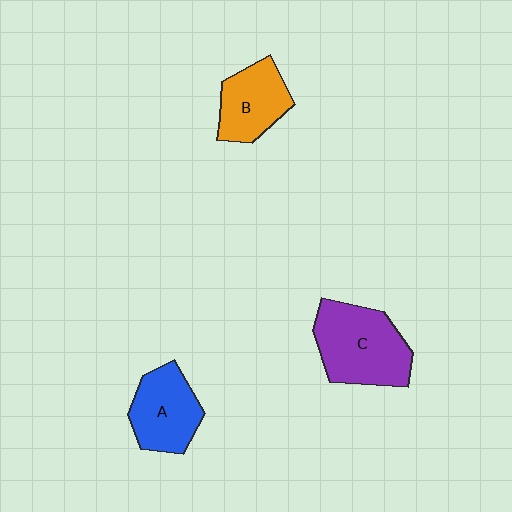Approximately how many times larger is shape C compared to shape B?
Approximately 1.5 times.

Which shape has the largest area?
Shape C (purple).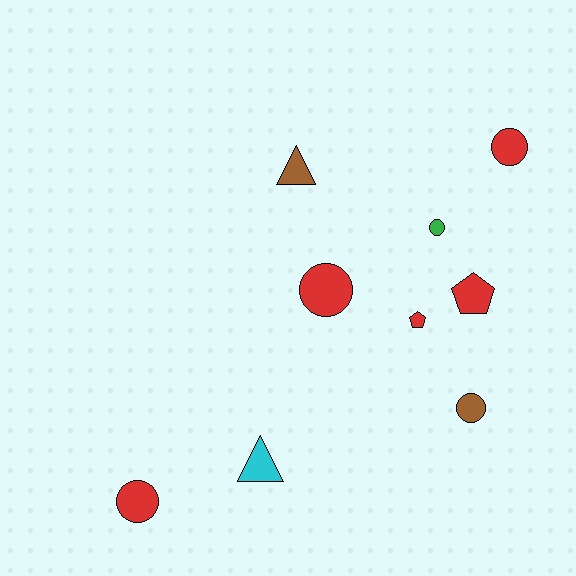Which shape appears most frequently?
Circle, with 5 objects.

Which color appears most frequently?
Red, with 5 objects.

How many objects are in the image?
There are 9 objects.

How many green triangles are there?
There are no green triangles.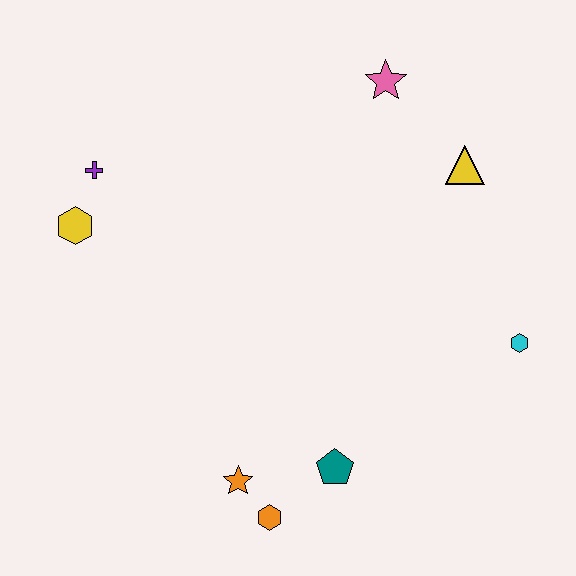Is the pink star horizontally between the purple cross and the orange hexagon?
No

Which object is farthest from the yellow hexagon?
The cyan hexagon is farthest from the yellow hexagon.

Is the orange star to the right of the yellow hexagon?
Yes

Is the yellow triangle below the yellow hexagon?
No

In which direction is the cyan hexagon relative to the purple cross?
The cyan hexagon is to the right of the purple cross.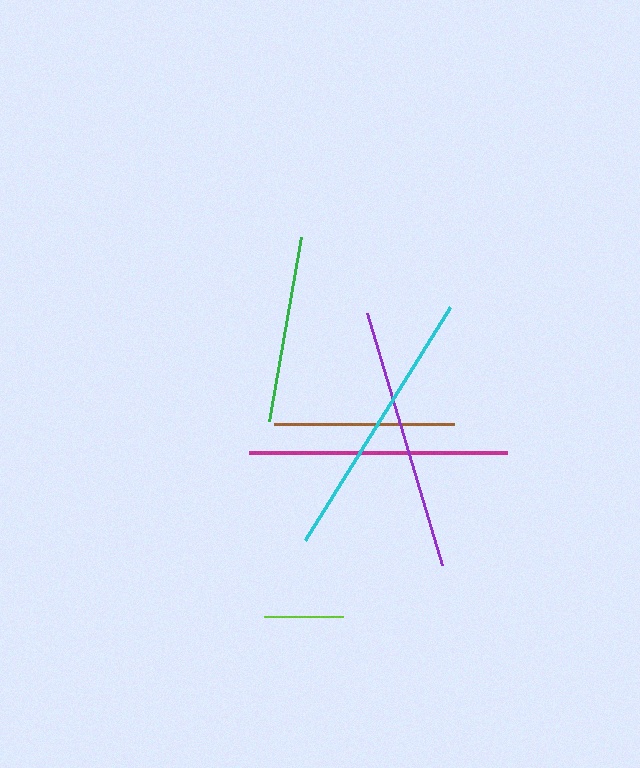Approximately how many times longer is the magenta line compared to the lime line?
The magenta line is approximately 3.3 times the length of the lime line.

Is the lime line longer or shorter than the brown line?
The brown line is longer than the lime line.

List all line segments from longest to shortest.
From longest to shortest: cyan, purple, magenta, green, brown, lime.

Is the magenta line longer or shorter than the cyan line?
The cyan line is longer than the magenta line.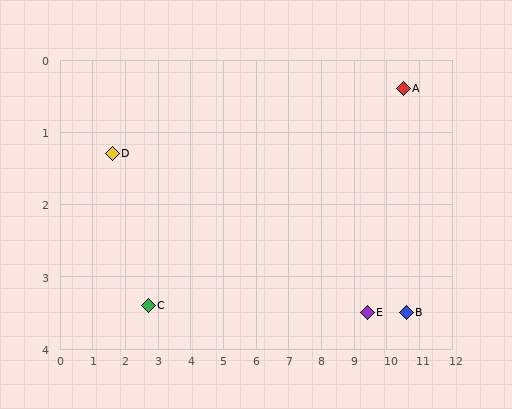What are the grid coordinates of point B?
Point B is at approximately (10.6, 3.5).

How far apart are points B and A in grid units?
Points B and A are about 3.1 grid units apart.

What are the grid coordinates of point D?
Point D is at approximately (1.6, 1.3).